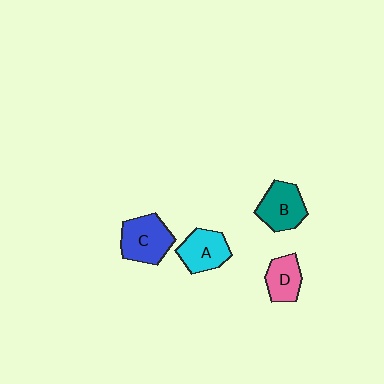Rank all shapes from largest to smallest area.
From largest to smallest: C (blue), B (teal), A (cyan), D (pink).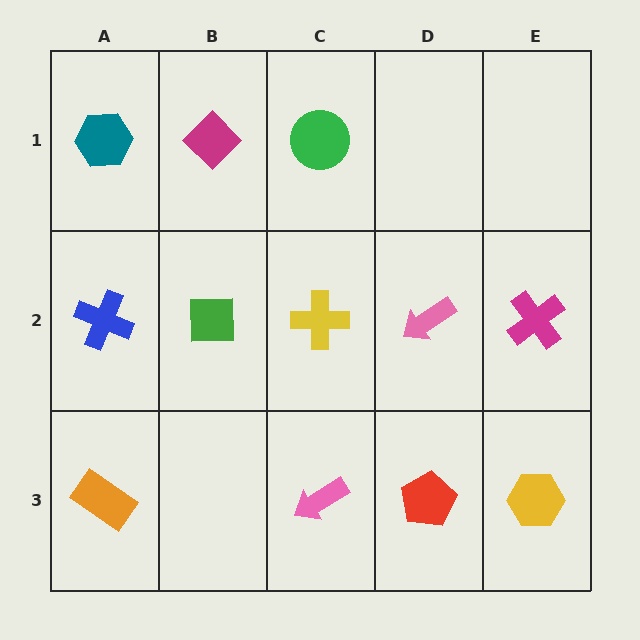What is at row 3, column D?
A red pentagon.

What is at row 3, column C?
A pink arrow.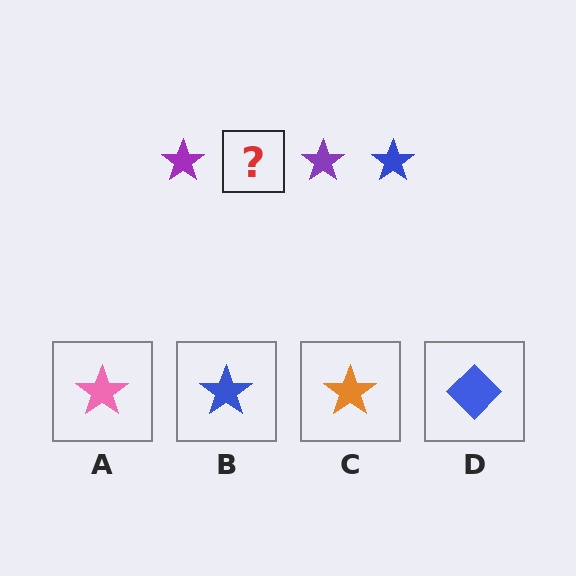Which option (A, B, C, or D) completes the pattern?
B.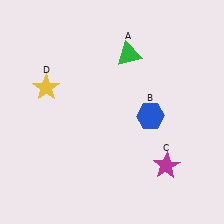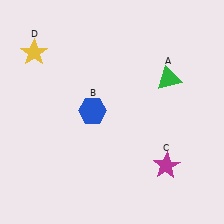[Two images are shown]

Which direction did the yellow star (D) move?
The yellow star (D) moved up.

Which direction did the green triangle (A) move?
The green triangle (A) moved right.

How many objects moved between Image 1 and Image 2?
3 objects moved between the two images.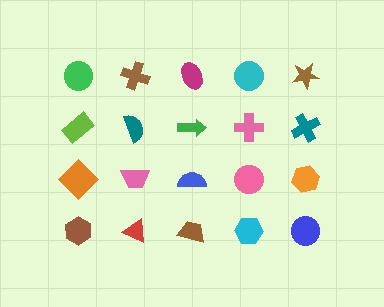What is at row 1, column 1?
A green circle.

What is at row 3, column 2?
A pink trapezoid.